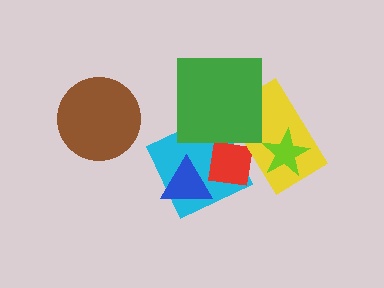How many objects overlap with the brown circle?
0 objects overlap with the brown circle.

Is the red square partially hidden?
Yes, it is partially covered by another shape.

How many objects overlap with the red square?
3 objects overlap with the red square.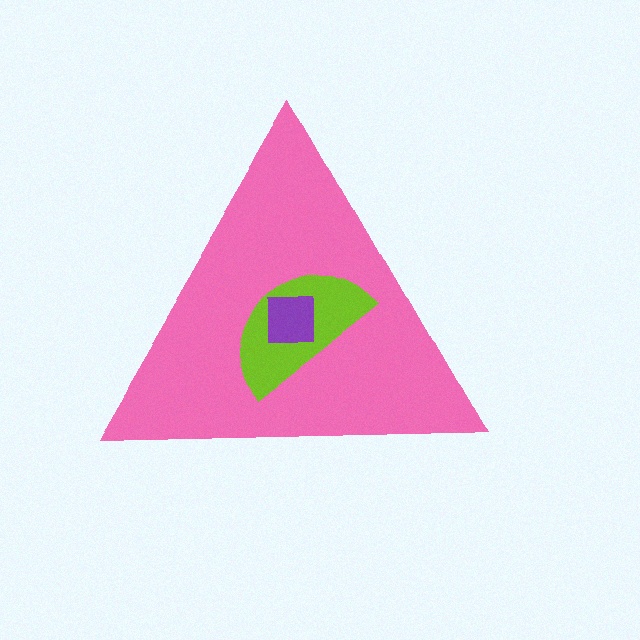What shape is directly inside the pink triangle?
The lime semicircle.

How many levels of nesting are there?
3.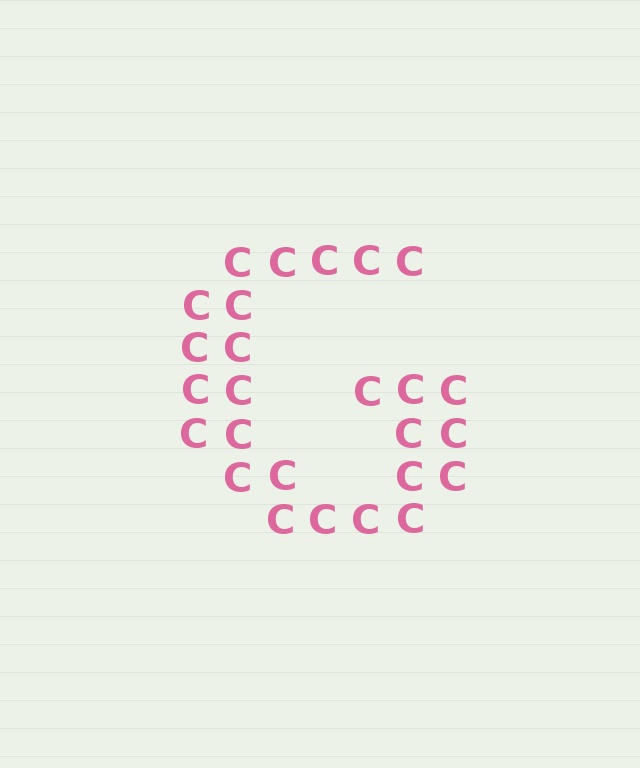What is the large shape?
The large shape is the letter G.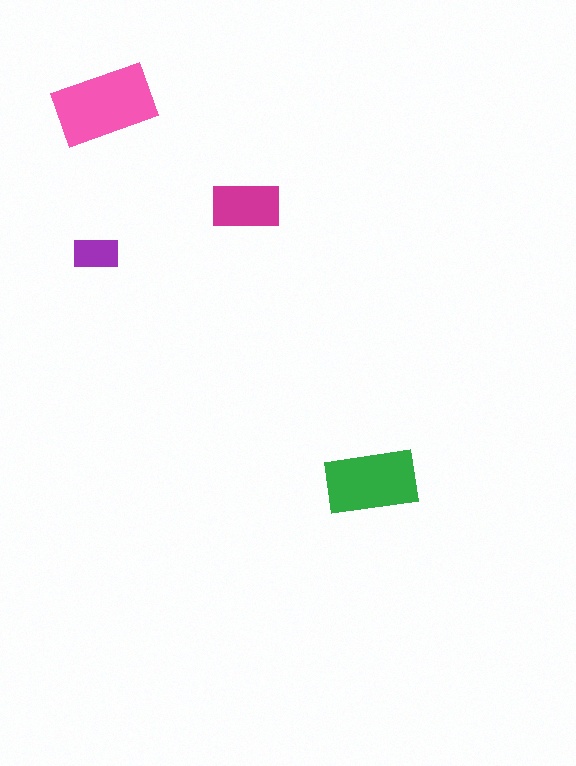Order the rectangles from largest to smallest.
the pink one, the green one, the magenta one, the purple one.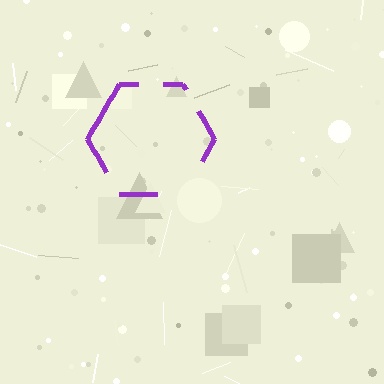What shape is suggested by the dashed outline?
The dashed outline suggests a hexagon.